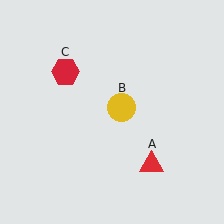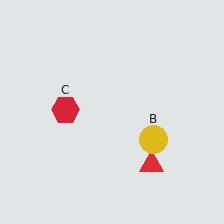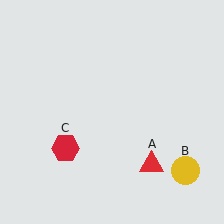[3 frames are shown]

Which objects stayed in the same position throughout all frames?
Red triangle (object A) remained stationary.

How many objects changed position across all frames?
2 objects changed position: yellow circle (object B), red hexagon (object C).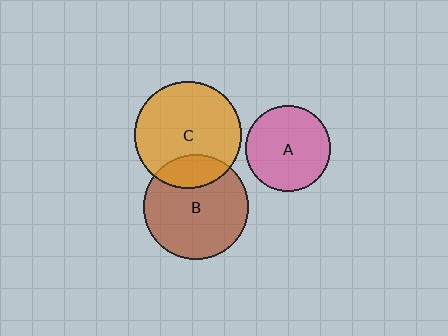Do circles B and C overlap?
Yes.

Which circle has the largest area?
Circle C (orange).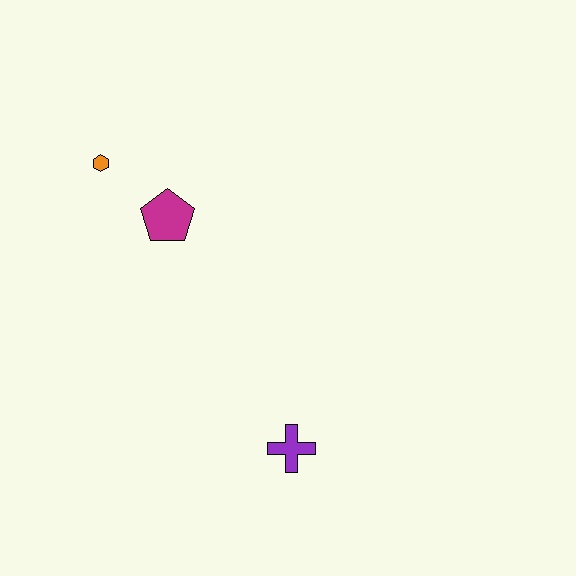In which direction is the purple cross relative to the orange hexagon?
The purple cross is below the orange hexagon.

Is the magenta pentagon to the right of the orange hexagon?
Yes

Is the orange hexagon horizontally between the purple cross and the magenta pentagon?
No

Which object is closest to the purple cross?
The magenta pentagon is closest to the purple cross.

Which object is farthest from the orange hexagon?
The purple cross is farthest from the orange hexagon.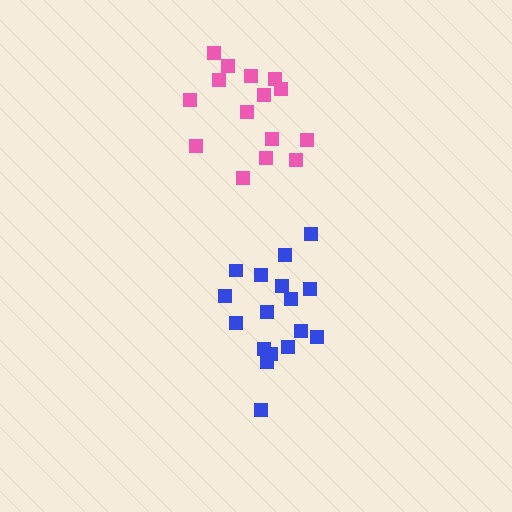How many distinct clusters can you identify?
There are 2 distinct clusters.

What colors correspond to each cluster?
The clusters are colored: pink, blue.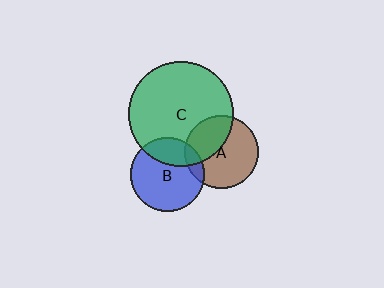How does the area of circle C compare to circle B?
Approximately 2.0 times.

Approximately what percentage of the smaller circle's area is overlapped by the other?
Approximately 25%.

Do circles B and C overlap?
Yes.